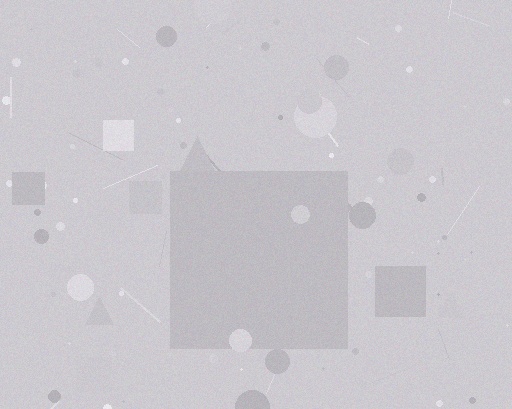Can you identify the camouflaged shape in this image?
The camouflaged shape is a square.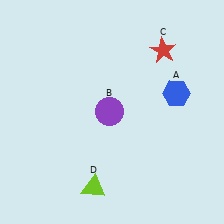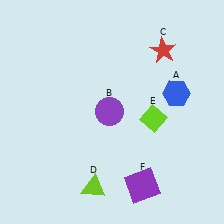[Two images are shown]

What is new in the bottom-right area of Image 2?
A purple square (F) was added in the bottom-right area of Image 2.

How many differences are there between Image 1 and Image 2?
There are 2 differences between the two images.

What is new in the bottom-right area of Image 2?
A lime diamond (E) was added in the bottom-right area of Image 2.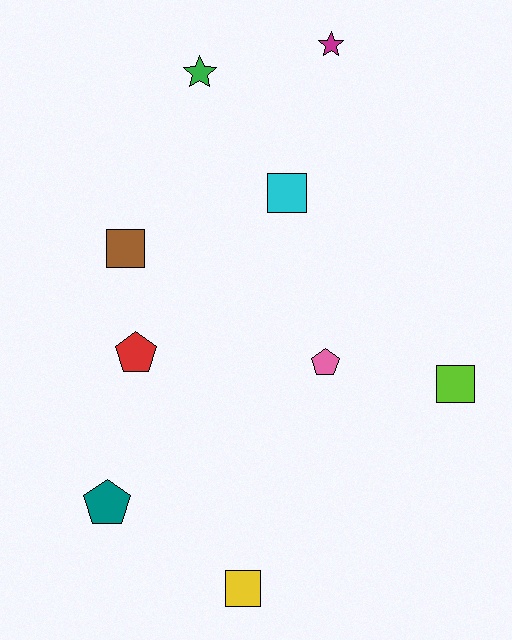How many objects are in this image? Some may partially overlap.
There are 9 objects.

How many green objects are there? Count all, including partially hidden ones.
There is 1 green object.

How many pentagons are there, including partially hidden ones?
There are 3 pentagons.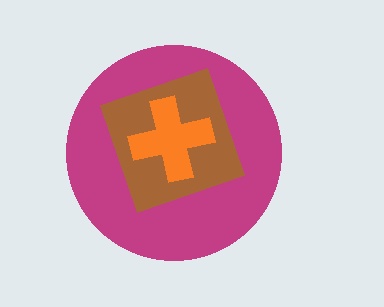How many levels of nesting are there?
3.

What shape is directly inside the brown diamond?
The orange cross.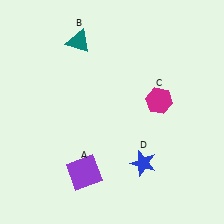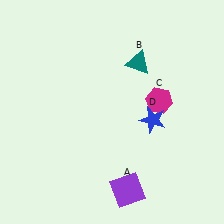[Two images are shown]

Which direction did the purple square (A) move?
The purple square (A) moved right.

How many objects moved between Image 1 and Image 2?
3 objects moved between the two images.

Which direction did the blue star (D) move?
The blue star (D) moved up.